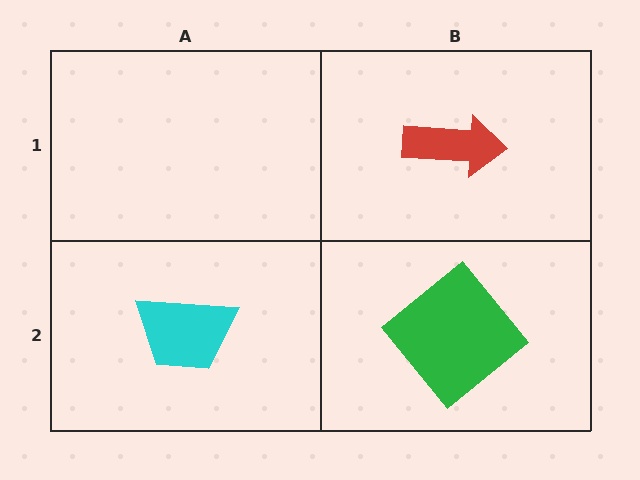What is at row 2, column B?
A green diamond.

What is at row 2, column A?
A cyan trapezoid.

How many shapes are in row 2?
2 shapes.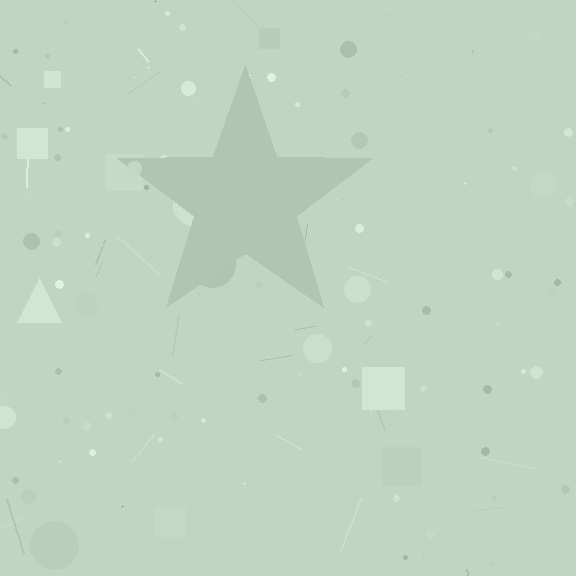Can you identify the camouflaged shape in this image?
The camouflaged shape is a star.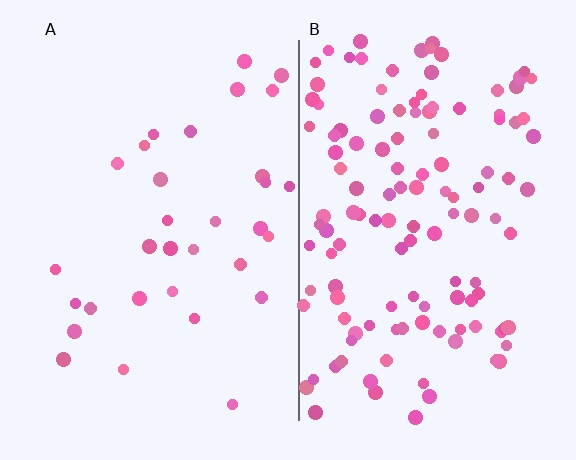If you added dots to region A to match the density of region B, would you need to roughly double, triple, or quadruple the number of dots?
Approximately quadruple.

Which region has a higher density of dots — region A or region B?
B (the right).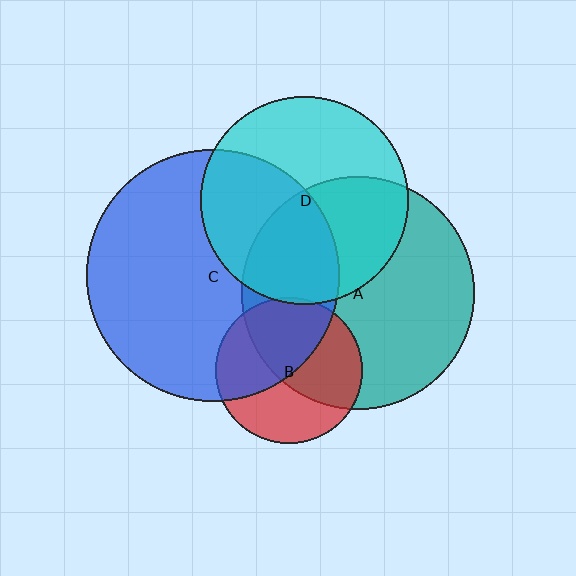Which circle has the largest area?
Circle C (blue).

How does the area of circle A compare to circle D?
Approximately 1.3 times.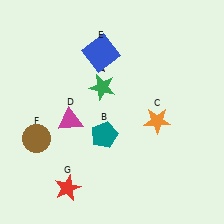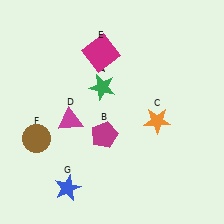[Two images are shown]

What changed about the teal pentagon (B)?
In Image 1, B is teal. In Image 2, it changed to magenta.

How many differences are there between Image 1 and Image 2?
There are 3 differences between the two images.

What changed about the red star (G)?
In Image 1, G is red. In Image 2, it changed to blue.